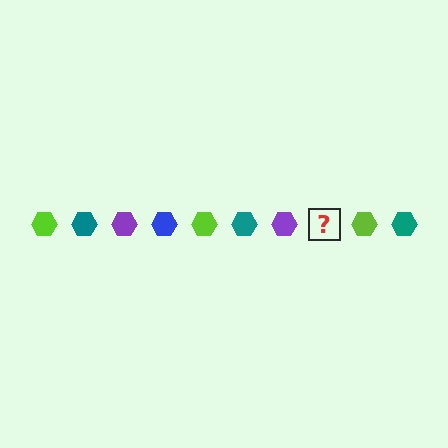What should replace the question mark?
The question mark should be replaced with a blue hexagon.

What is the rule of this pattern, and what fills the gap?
The rule is that the pattern cycles through lime, teal, purple, blue hexagons. The gap should be filled with a blue hexagon.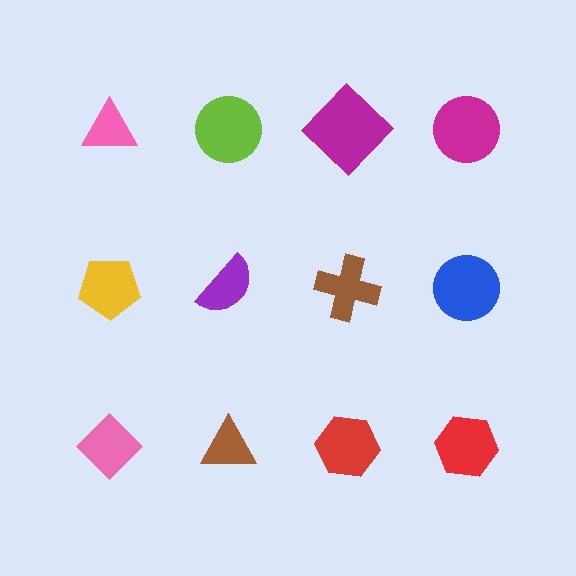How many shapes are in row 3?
4 shapes.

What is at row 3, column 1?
A pink diamond.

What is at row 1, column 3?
A magenta diamond.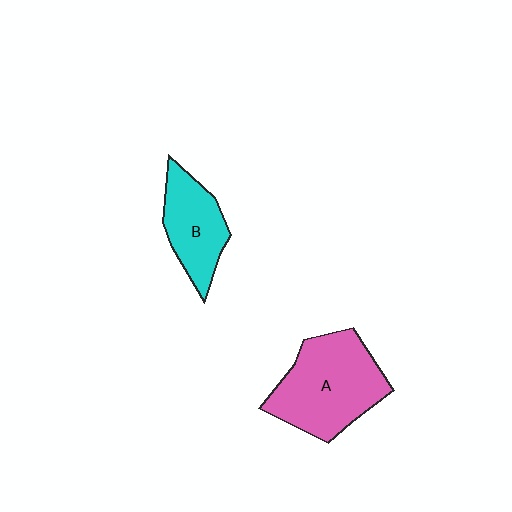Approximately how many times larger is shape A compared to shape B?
Approximately 1.6 times.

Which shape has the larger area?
Shape A (pink).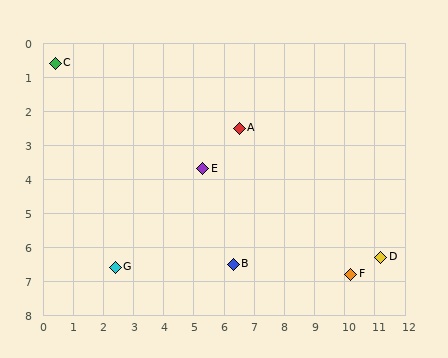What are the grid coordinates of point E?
Point E is at approximately (5.3, 3.7).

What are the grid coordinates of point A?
Point A is at approximately (6.5, 2.5).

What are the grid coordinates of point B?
Point B is at approximately (6.3, 6.5).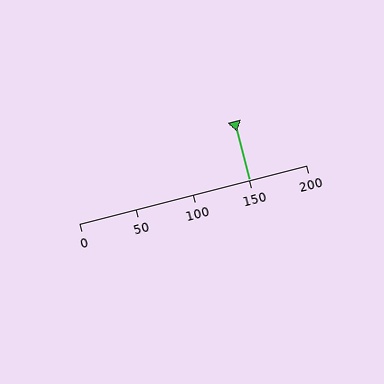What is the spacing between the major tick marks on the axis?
The major ticks are spaced 50 apart.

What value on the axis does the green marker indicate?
The marker indicates approximately 150.